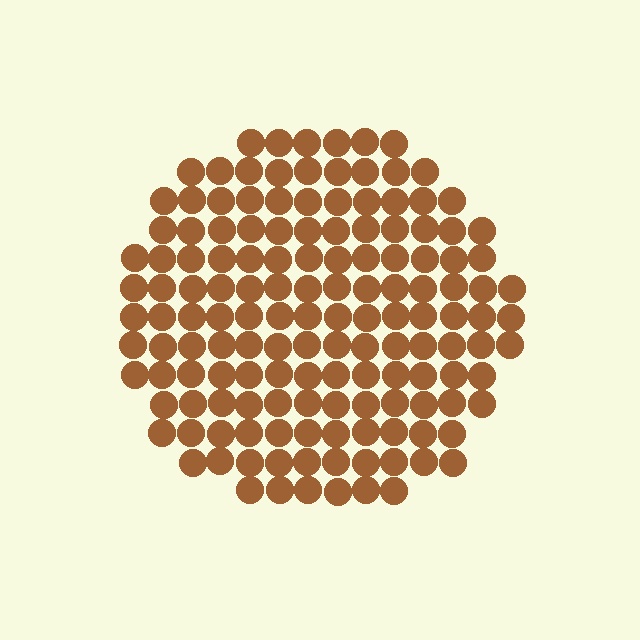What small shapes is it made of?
It is made of small circles.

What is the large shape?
The large shape is a circle.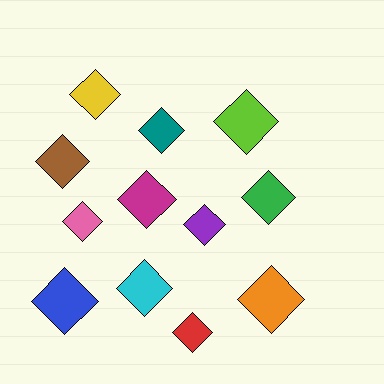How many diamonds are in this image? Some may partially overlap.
There are 12 diamonds.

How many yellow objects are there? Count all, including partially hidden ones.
There is 1 yellow object.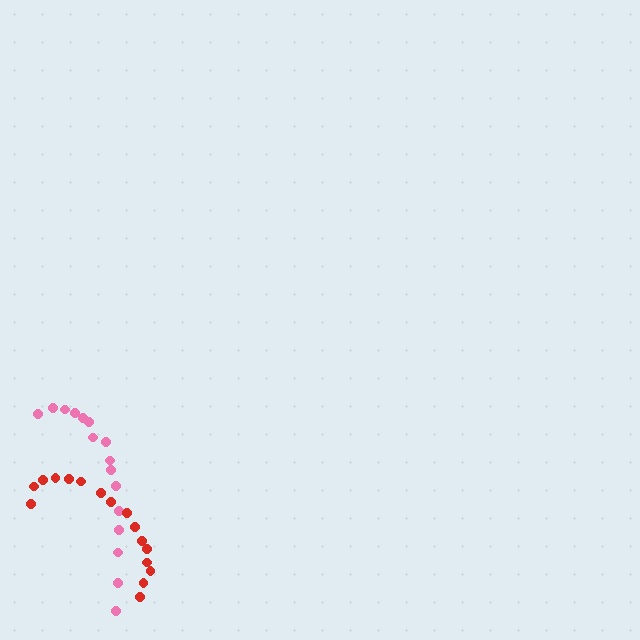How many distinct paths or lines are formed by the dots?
There are 2 distinct paths.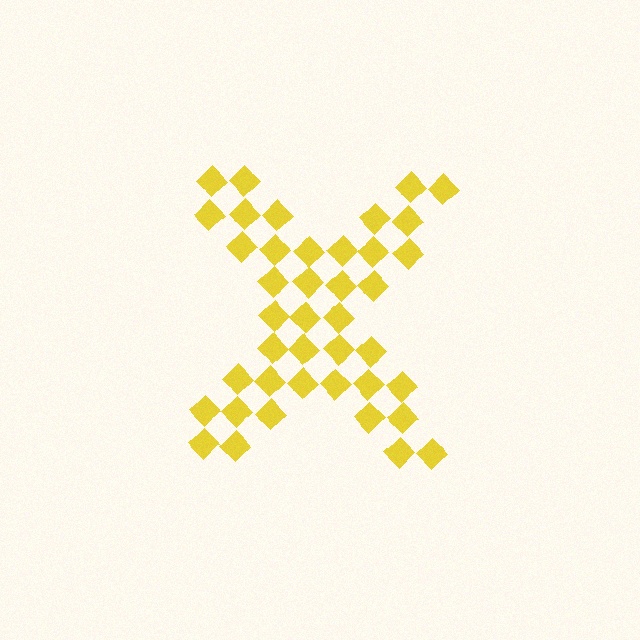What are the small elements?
The small elements are diamonds.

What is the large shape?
The large shape is the letter X.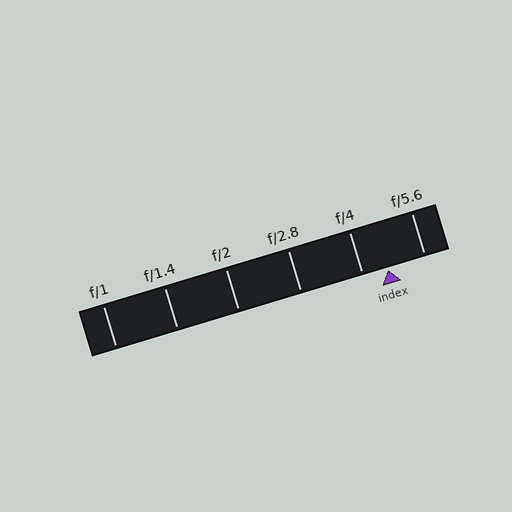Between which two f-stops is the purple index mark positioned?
The index mark is between f/4 and f/5.6.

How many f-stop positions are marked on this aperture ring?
There are 6 f-stop positions marked.